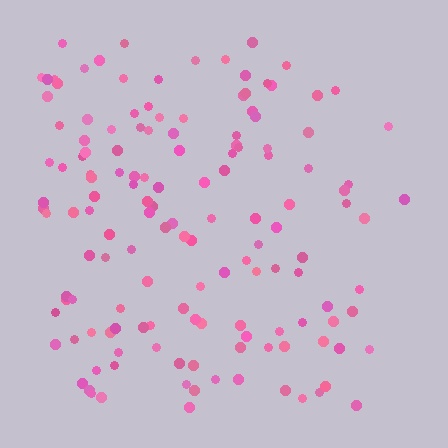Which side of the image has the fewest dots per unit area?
The right.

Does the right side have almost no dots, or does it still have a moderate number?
Still a moderate number, just noticeably fewer than the left.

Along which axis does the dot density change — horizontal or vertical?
Horizontal.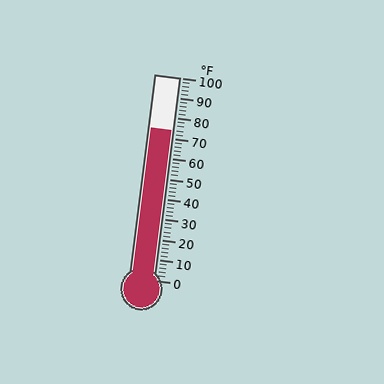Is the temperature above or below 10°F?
The temperature is above 10°F.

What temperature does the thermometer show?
The thermometer shows approximately 74°F.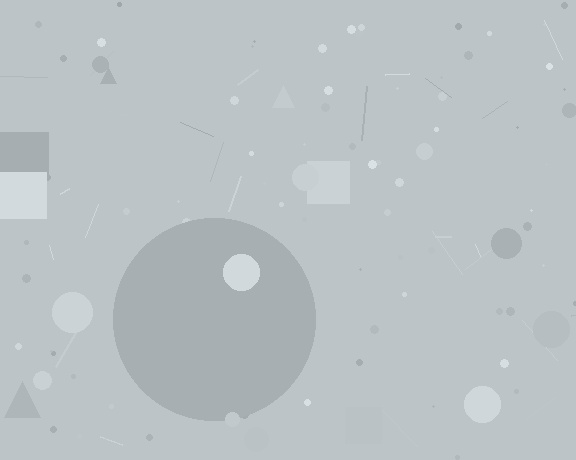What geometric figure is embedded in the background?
A circle is embedded in the background.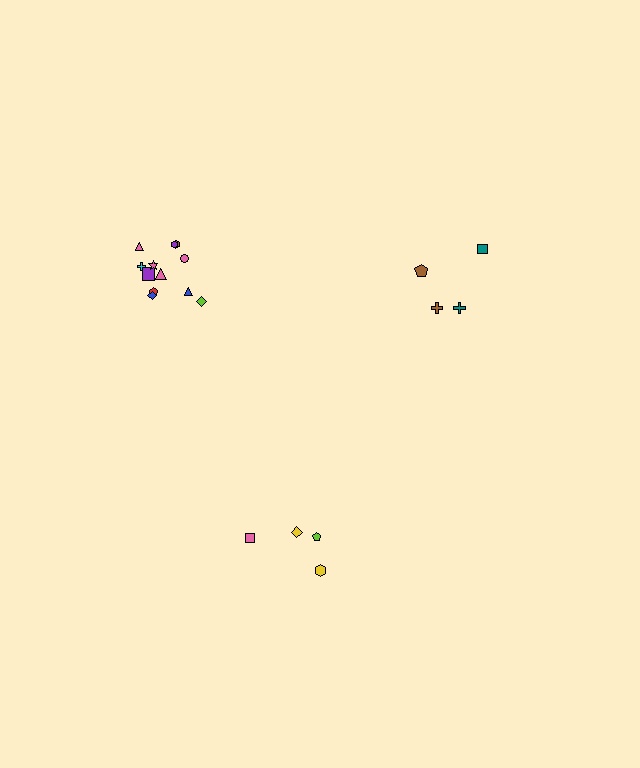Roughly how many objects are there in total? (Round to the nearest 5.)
Roughly 20 objects in total.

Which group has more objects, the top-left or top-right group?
The top-left group.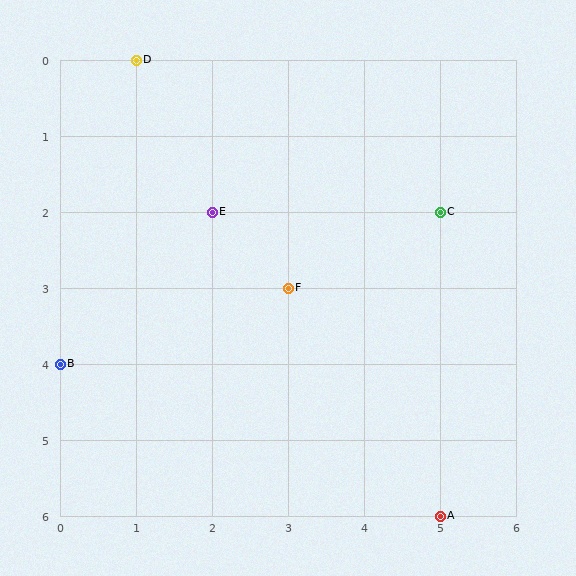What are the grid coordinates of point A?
Point A is at grid coordinates (5, 6).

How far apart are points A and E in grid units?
Points A and E are 3 columns and 4 rows apart (about 5.0 grid units diagonally).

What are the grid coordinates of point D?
Point D is at grid coordinates (1, 0).